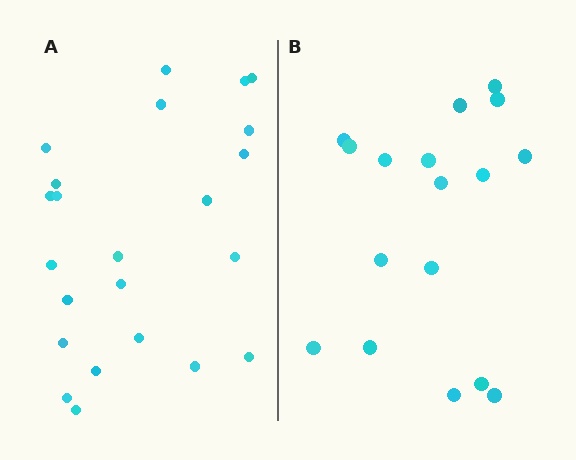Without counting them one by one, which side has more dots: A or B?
Region A (the left region) has more dots.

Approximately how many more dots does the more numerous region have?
Region A has about 6 more dots than region B.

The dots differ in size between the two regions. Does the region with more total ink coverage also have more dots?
No. Region B has more total ink coverage because its dots are larger, but region A actually contains more individual dots. Total area can be misleading — the number of items is what matters here.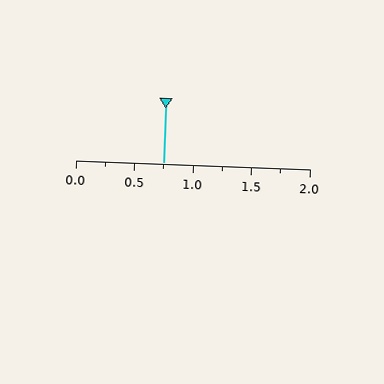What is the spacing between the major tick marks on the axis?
The major ticks are spaced 0.5 apart.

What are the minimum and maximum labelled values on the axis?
The axis runs from 0.0 to 2.0.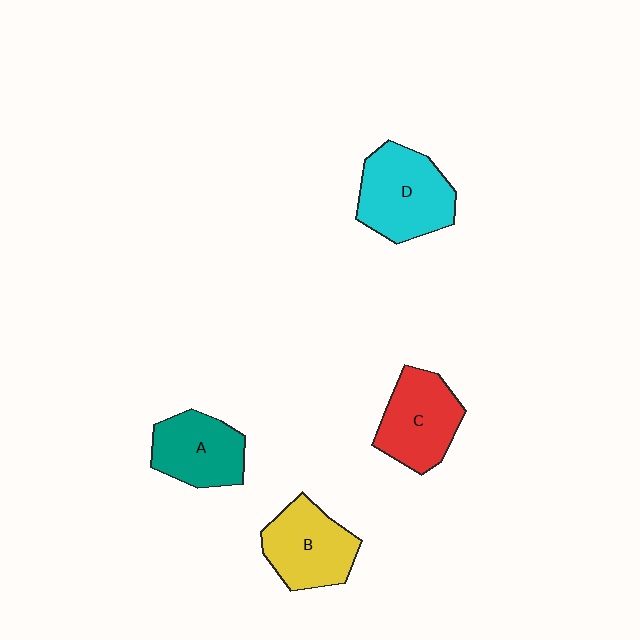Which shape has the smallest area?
Shape A (teal).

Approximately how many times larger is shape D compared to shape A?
Approximately 1.3 times.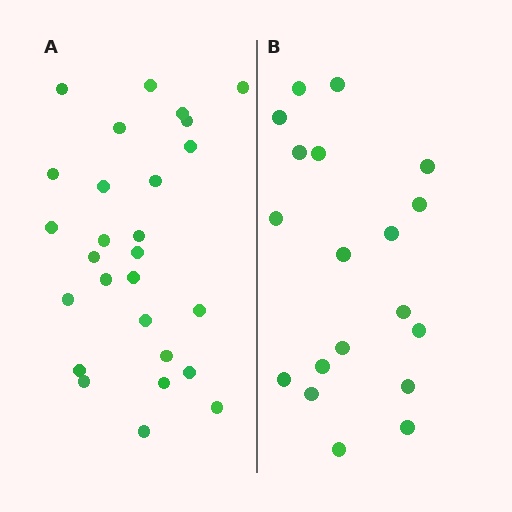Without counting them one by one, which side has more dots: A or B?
Region A (the left region) has more dots.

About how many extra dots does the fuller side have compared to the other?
Region A has roughly 8 or so more dots than region B.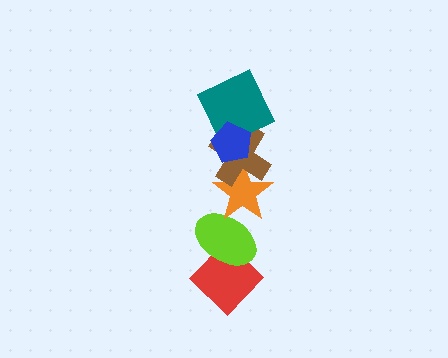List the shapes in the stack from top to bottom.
From top to bottom: the blue pentagon, the teal square, the brown cross, the orange star, the lime ellipse, the red diamond.